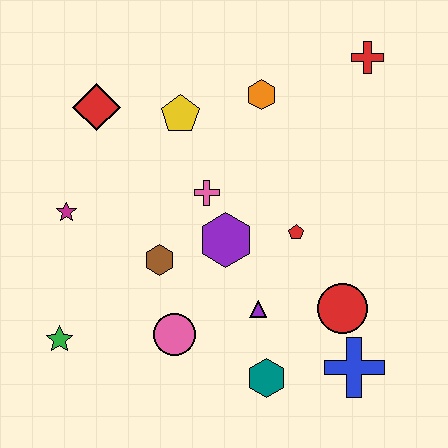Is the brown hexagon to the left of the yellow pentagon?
Yes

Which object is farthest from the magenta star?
The red cross is farthest from the magenta star.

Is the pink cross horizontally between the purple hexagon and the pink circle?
Yes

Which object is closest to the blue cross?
The red circle is closest to the blue cross.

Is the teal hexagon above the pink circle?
No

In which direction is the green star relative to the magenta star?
The green star is below the magenta star.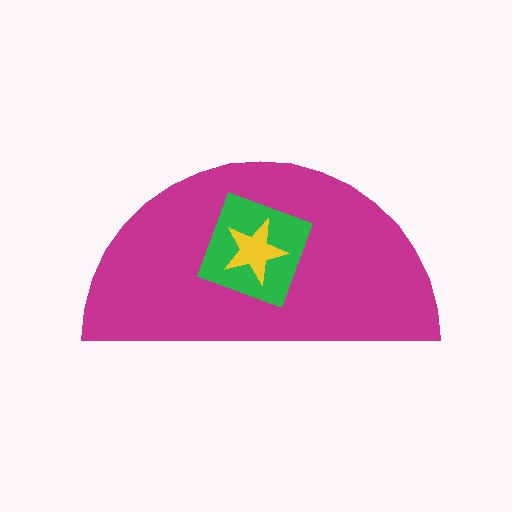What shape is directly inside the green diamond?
The yellow star.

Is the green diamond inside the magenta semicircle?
Yes.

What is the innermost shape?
The yellow star.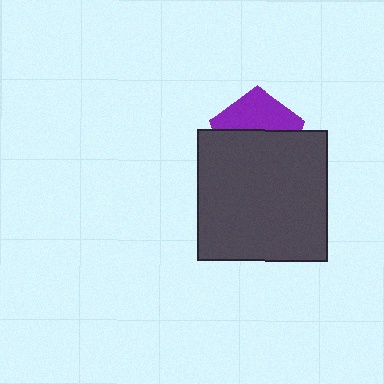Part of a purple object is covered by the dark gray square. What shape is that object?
It is a pentagon.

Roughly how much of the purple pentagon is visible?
A small part of it is visible (roughly 41%).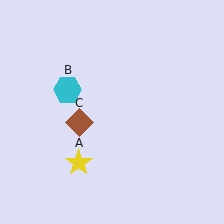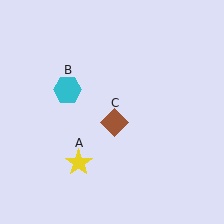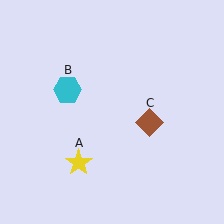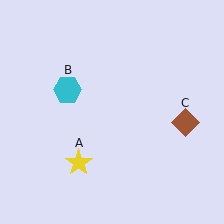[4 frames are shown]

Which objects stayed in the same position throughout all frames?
Yellow star (object A) and cyan hexagon (object B) remained stationary.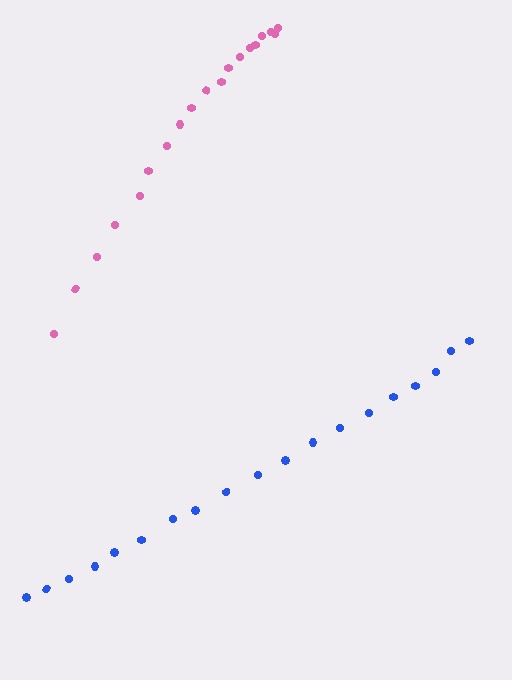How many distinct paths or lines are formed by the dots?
There are 2 distinct paths.